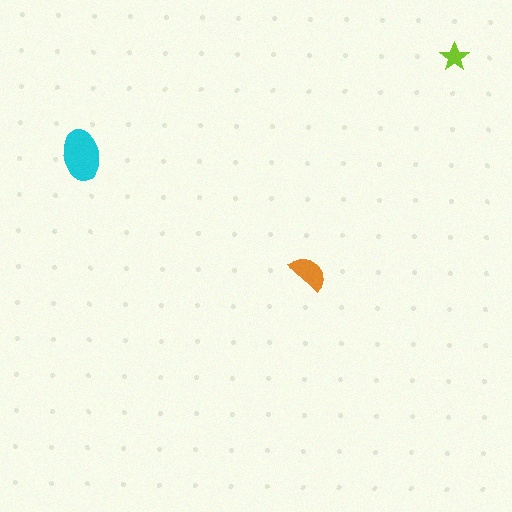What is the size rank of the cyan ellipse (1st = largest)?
1st.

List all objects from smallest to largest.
The lime star, the orange semicircle, the cyan ellipse.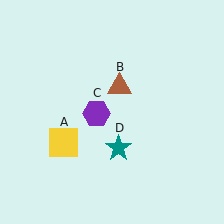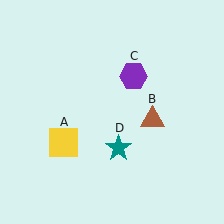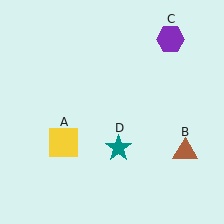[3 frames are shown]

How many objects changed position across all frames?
2 objects changed position: brown triangle (object B), purple hexagon (object C).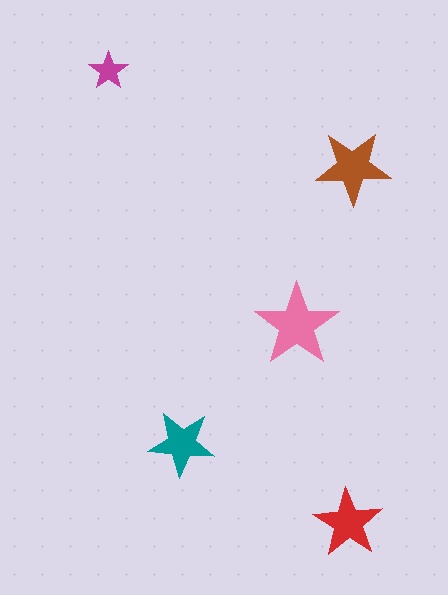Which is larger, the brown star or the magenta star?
The brown one.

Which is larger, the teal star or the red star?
The red one.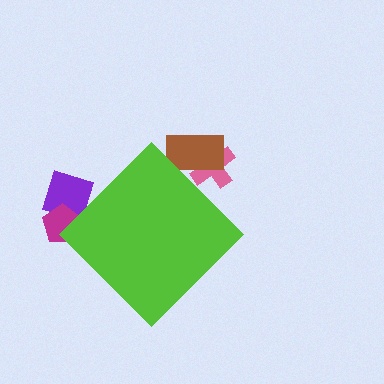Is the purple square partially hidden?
Yes, the purple square is partially hidden behind the lime diamond.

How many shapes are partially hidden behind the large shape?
4 shapes are partially hidden.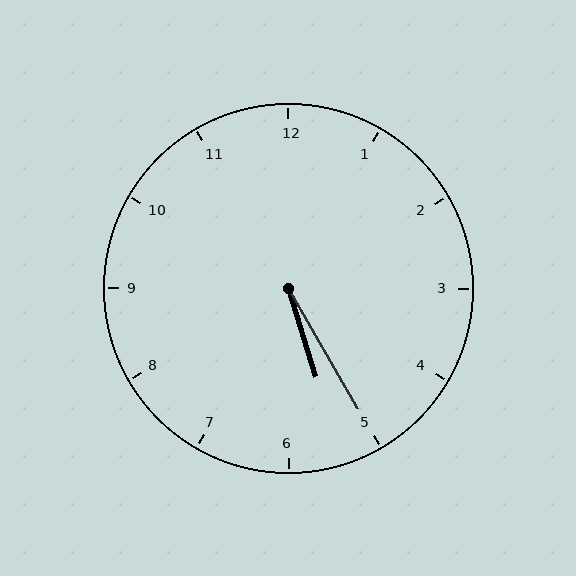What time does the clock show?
5:25.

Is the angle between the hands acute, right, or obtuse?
It is acute.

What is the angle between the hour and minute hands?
Approximately 12 degrees.